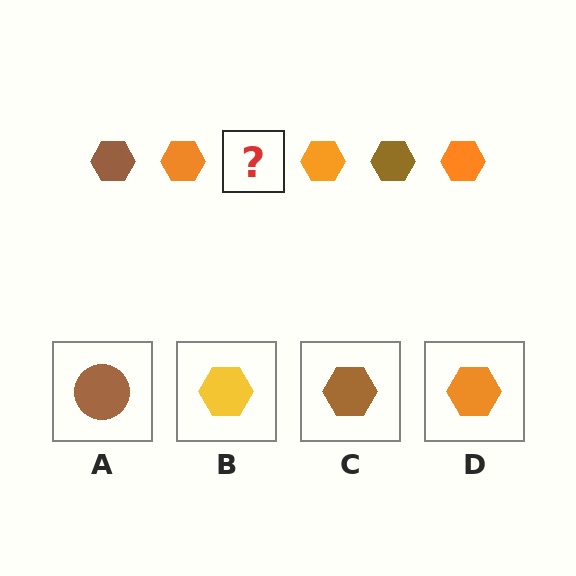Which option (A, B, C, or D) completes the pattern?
C.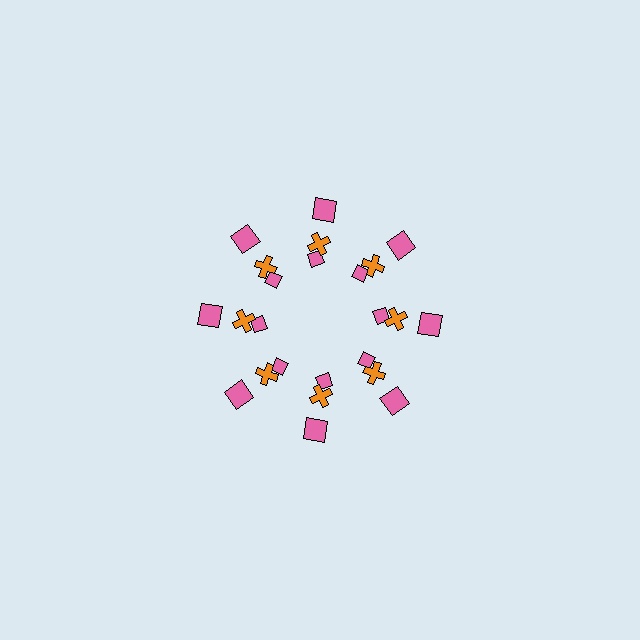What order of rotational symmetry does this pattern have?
This pattern has 8-fold rotational symmetry.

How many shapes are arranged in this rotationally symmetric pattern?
There are 24 shapes, arranged in 8 groups of 3.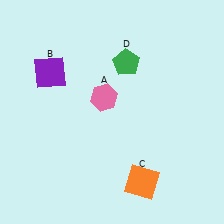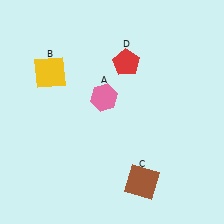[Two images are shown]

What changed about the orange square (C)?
In Image 1, C is orange. In Image 2, it changed to brown.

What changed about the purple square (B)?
In Image 1, B is purple. In Image 2, it changed to yellow.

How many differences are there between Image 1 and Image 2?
There are 3 differences between the two images.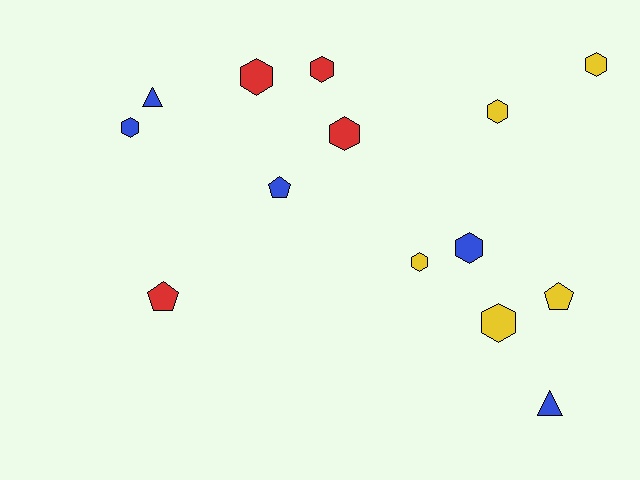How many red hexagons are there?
There are 3 red hexagons.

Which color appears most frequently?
Blue, with 5 objects.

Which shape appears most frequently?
Hexagon, with 9 objects.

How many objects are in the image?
There are 14 objects.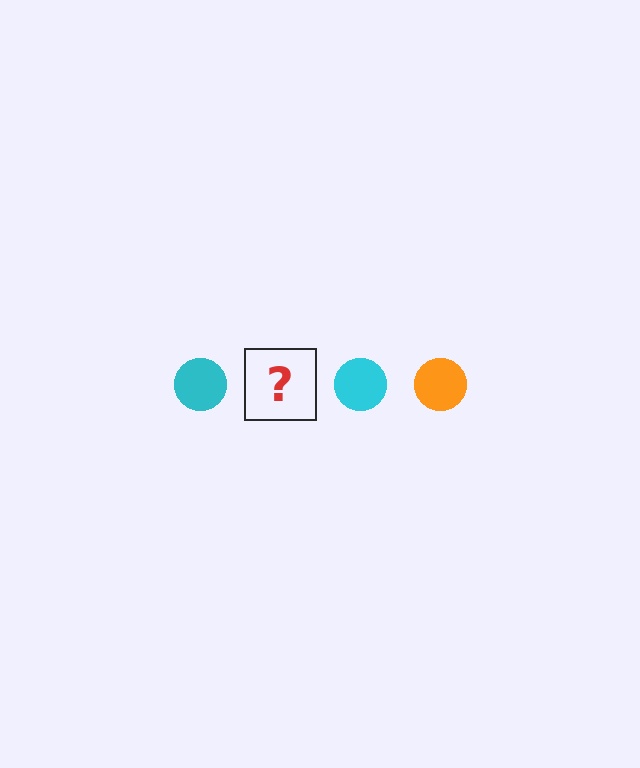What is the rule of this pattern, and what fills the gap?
The rule is that the pattern cycles through cyan, orange circles. The gap should be filled with an orange circle.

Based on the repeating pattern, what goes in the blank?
The blank should be an orange circle.